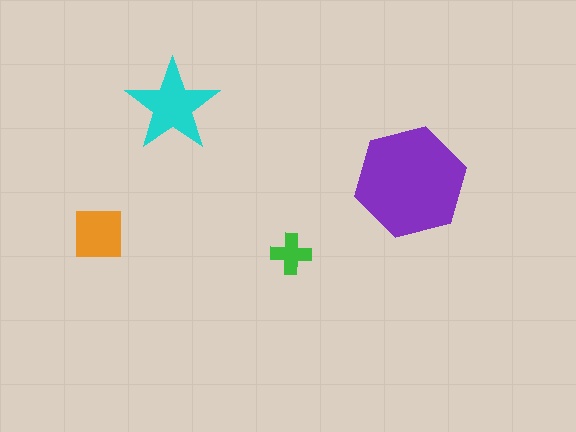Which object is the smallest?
The green cross.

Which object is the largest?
The purple hexagon.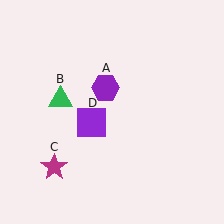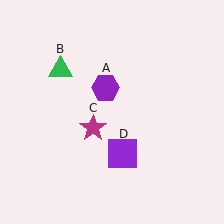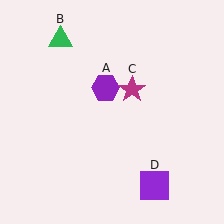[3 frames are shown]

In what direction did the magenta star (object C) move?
The magenta star (object C) moved up and to the right.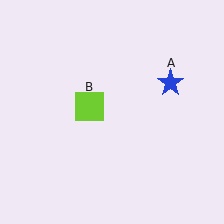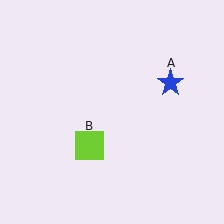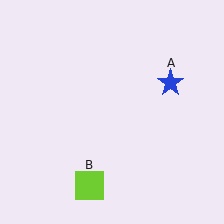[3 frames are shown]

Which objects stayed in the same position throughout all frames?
Blue star (object A) remained stationary.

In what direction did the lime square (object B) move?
The lime square (object B) moved down.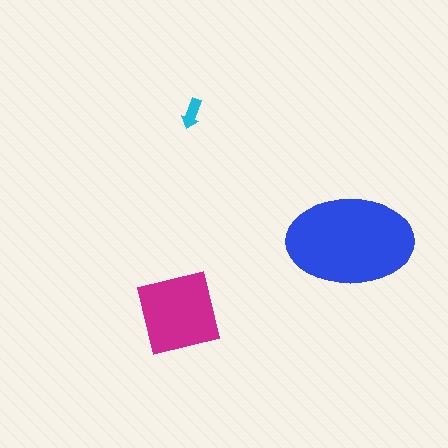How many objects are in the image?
There are 3 objects in the image.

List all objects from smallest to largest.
The cyan arrow, the magenta square, the blue ellipse.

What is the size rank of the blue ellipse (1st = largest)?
1st.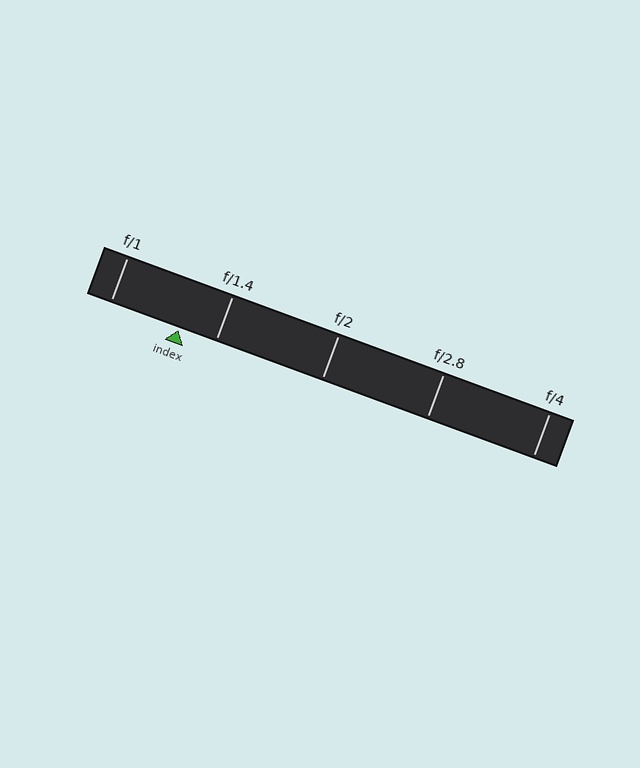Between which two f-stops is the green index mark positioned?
The index mark is between f/1 and f/1.4.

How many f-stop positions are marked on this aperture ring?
There are 5 f-stop positions marked.